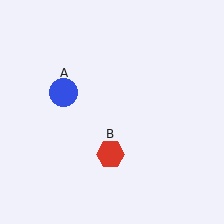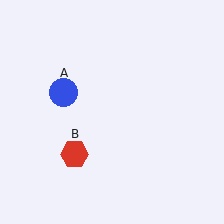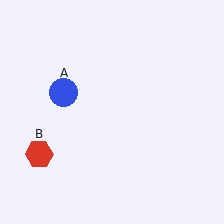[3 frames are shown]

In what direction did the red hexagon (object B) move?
The red hexagon (object B) moved left.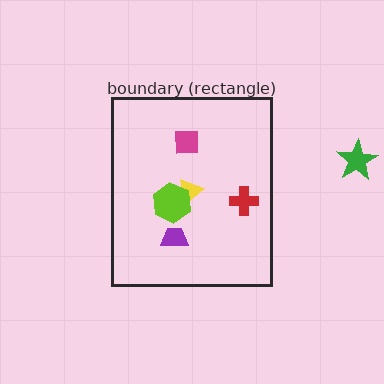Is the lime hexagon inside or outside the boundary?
Inside.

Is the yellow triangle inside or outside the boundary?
Inside.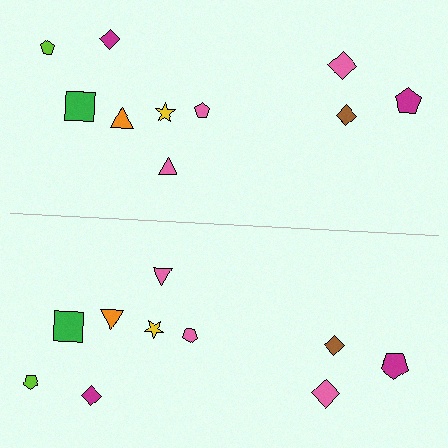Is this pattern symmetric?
Yes, this pattern has bilateral (reflection) symmetry.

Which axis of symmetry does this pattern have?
The pattern has a horizontal axis of symmetry running through the center of the image.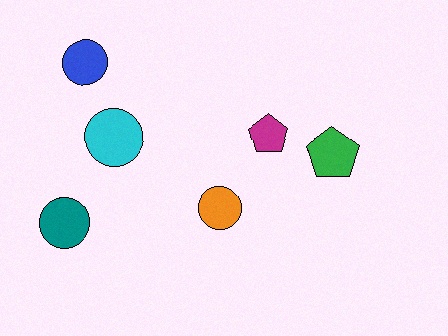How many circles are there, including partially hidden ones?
There are 4 circles.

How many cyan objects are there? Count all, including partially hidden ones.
There is 1 cyan object.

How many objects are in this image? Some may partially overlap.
There are 6 objects.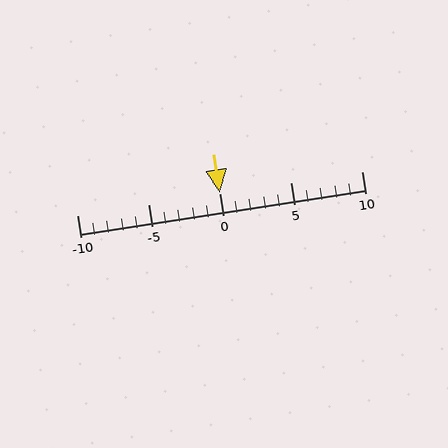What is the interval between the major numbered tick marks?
The major tick marks are spaced 5 units apart.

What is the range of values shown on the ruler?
The ruler shows values from -10 to 10.